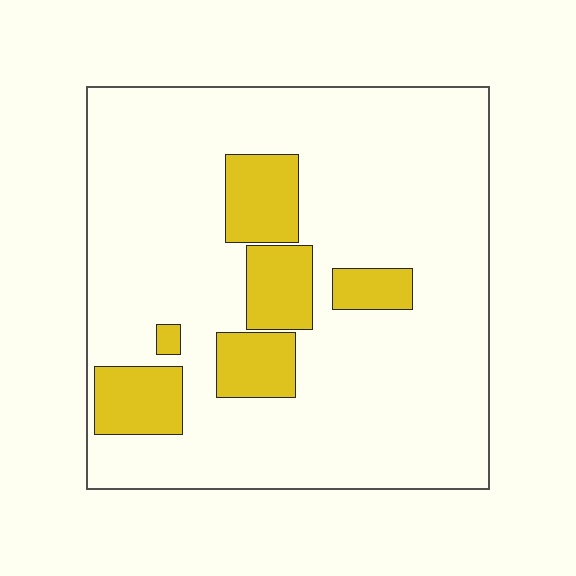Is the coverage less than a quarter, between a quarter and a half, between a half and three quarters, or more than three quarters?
Less than a quarter.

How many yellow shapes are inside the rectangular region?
6.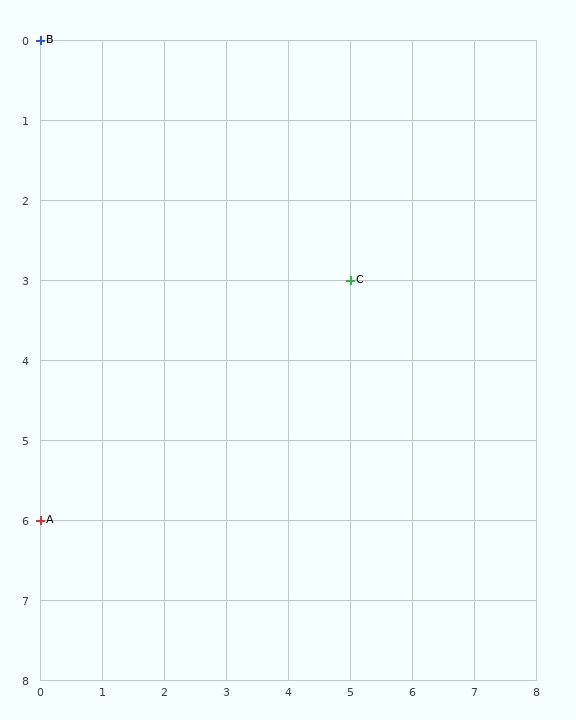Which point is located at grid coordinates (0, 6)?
Point A is at (0, 6).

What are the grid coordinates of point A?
Point A is at grid coordinates (0, 6).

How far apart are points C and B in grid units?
Points C and B are 5 columns and 3 rows apart (about 5.8 grid units diagonally).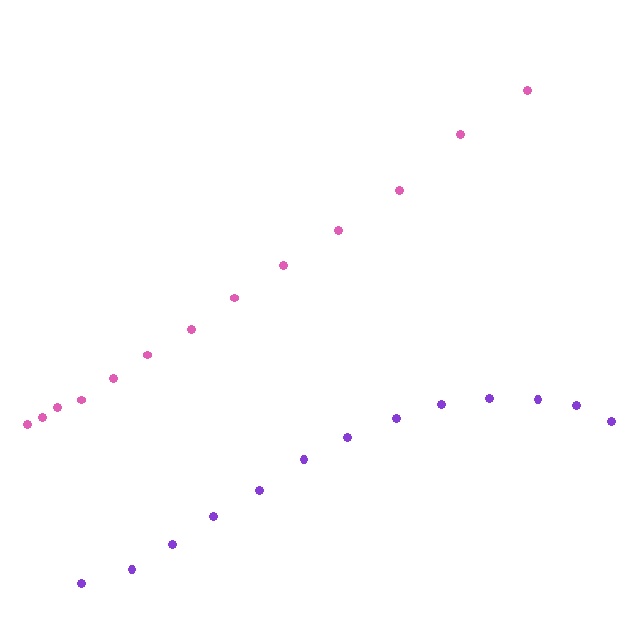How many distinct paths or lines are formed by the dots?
There are 2 distinct paths.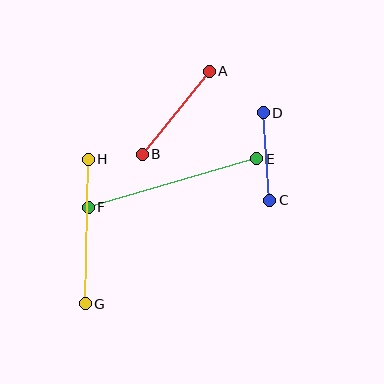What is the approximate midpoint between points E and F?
The midpoint is at approximately (172, 183) pixels.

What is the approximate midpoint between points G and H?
The midpoint is at approximately (87, 231) pixels.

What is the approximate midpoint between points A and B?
The midpoint is at approximately (176, 113) pixels.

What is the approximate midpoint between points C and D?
The midpoint is at approximately (266, 156) pixels.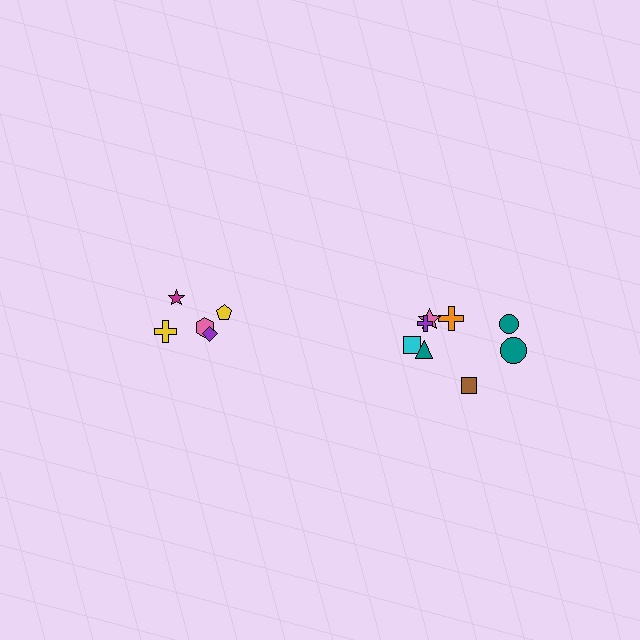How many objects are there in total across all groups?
There are 13 objects.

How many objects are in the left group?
There are 5 objects.